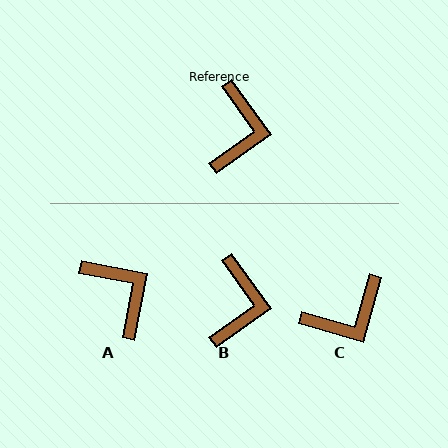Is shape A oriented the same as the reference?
No, it is off by about 43 degrees.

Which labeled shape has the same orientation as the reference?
B.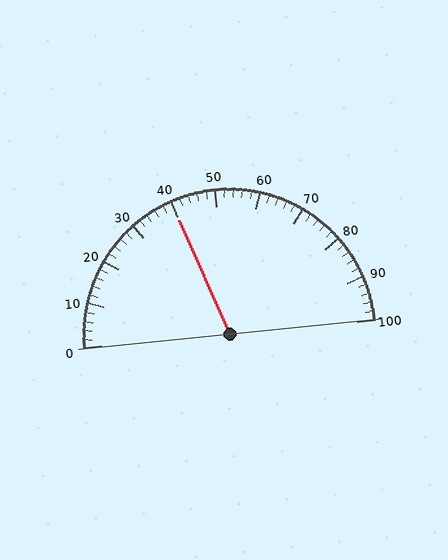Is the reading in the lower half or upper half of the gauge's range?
The reading is in the lower half of the range (0 to 100).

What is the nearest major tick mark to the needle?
The nearest major tick mark is 40.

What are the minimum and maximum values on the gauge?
The gauge ranges from 0 to 100.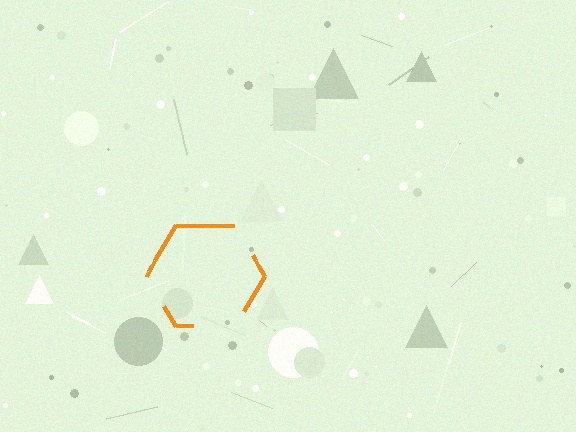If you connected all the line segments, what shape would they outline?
They would outline a hexagon.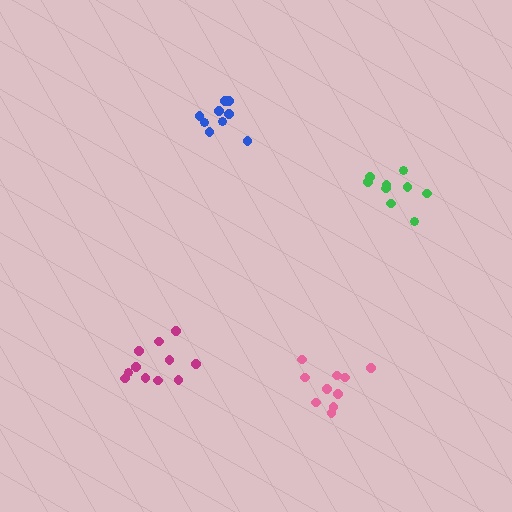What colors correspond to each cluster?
The clusters are colored: green, pink, blue, magenta.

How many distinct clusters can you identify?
There are 4 distinct clusters.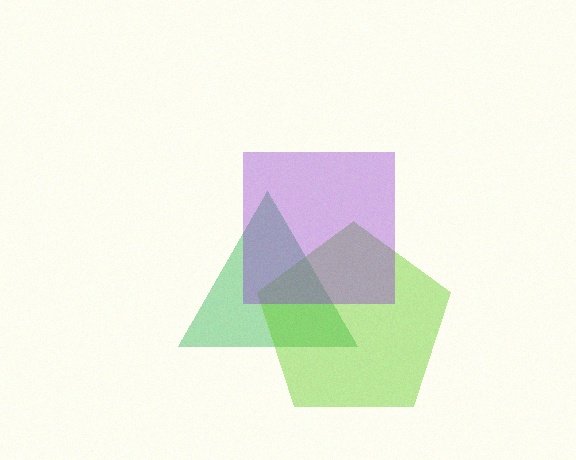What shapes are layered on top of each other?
The layered shapes are: a green triangle, a lime pentagon, a purple square.